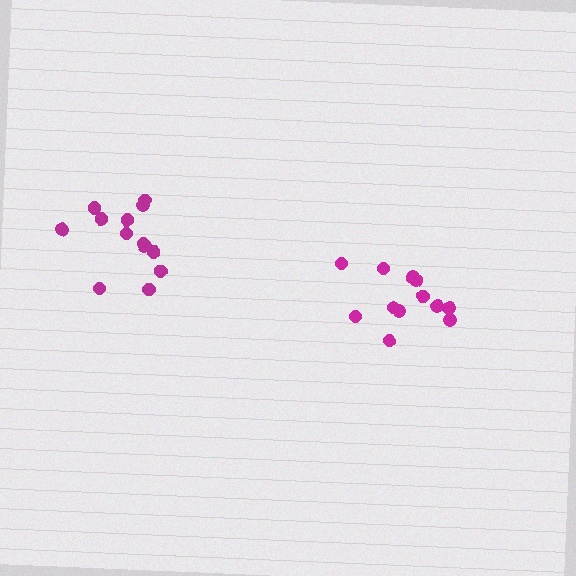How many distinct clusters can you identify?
There are 2 distinct clusters.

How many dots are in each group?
Group 1: 12 dots, Group 2: 13 dots (25 total).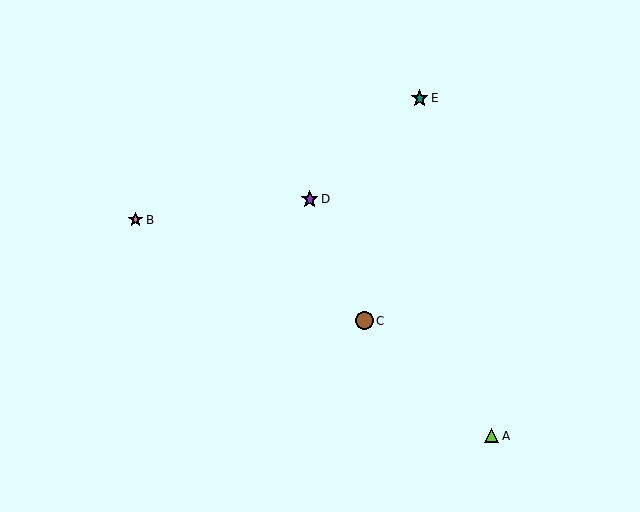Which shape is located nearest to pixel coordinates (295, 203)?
The purple star (labeled D) at (310, 199) is nearest to that location.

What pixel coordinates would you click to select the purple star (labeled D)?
Click at (310, 199) to select the purple star D.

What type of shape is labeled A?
Shape A is a lime triangle.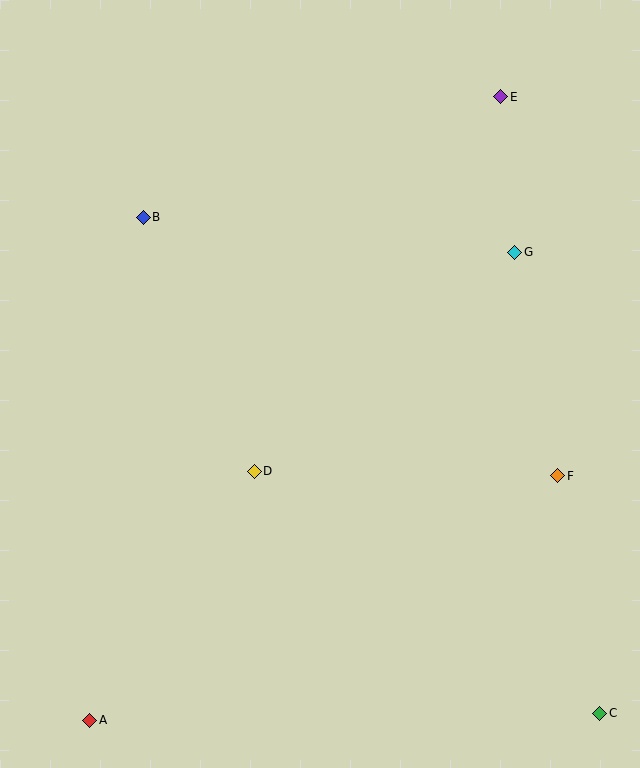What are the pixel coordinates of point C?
Point C is at (600, 713).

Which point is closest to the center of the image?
Point D at (254, 471) is closest to the center.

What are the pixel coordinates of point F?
Point F is at (558, 476).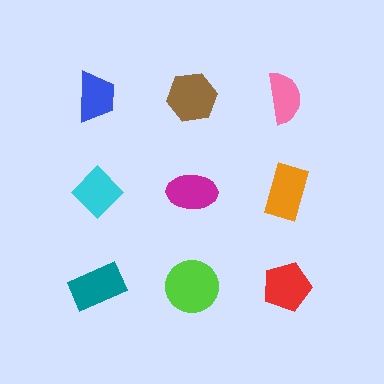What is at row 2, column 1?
A cyan diamond.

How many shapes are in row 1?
3 shapes.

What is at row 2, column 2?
A magenta ellipse.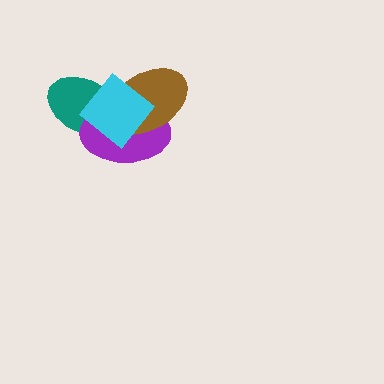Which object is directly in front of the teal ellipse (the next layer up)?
The purple ellipse is directly in front of the teal ellipse.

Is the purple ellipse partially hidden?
Yes, it is partially covered by another shape.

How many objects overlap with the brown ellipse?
3 objects overlap with the brown ellipse.